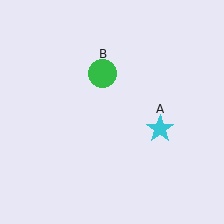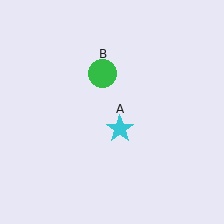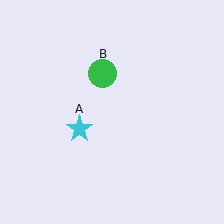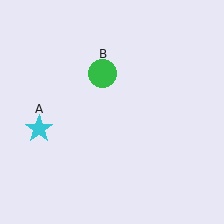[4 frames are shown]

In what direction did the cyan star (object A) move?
The cyan star (object A) moved left.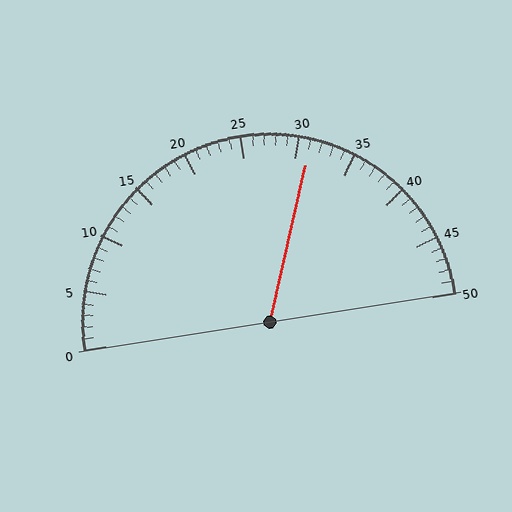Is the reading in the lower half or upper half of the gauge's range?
The reading is in the upper half of the range (0 to 50).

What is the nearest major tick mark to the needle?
The nearest major tick mark is 30.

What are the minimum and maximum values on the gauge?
The gauge ranges from 0 to 50.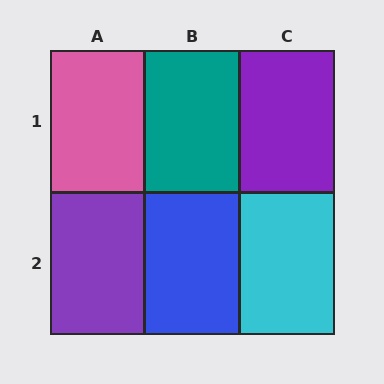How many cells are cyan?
1 cell is cyan.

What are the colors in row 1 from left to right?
Pink, teal, purple.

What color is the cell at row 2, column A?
Purple.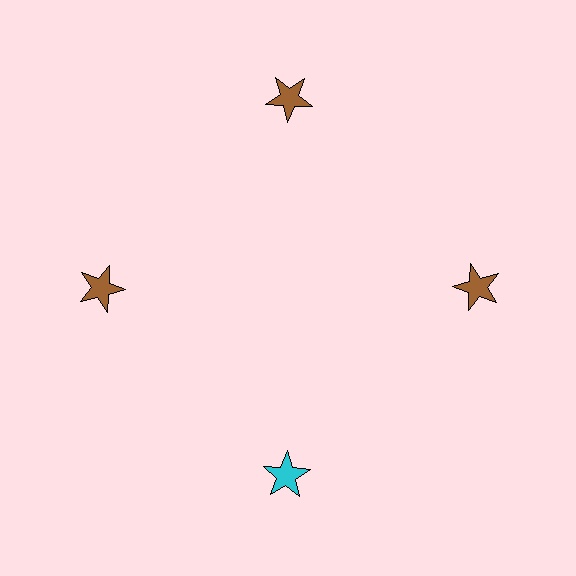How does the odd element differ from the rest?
It has a different color: cyan instead of brown.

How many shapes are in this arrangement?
There are 4 shapes arranged in a ring pattern.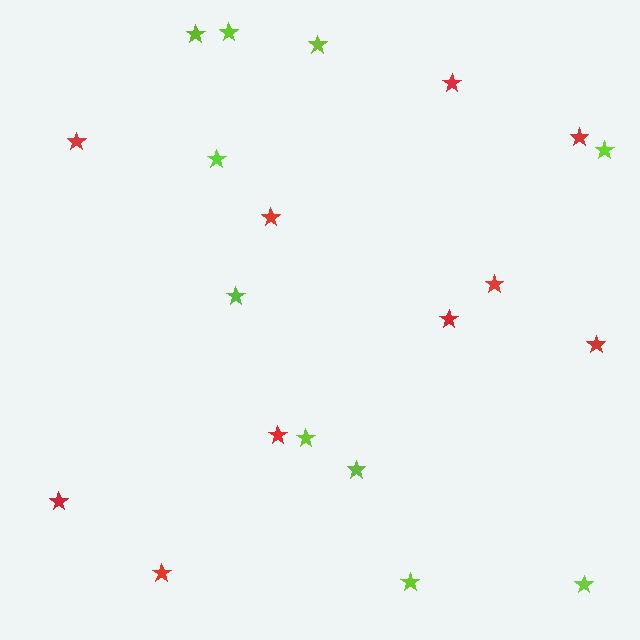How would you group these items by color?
There are 2 groups: one group of red stars (10) and one group of lime stars (10).